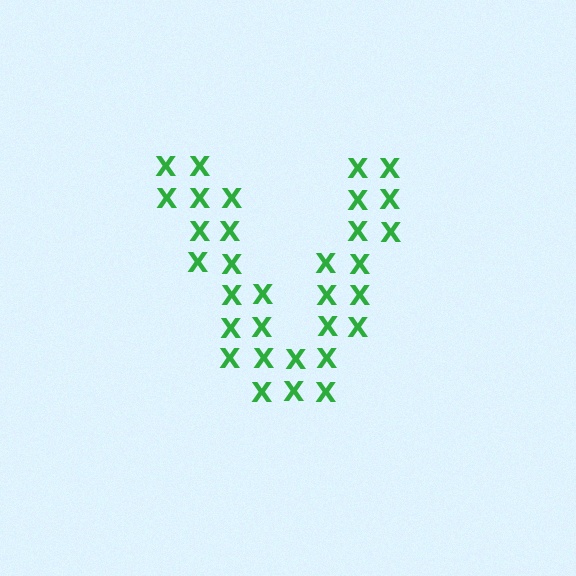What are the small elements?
The small elements are letter X's.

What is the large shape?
The large shape is the letter V.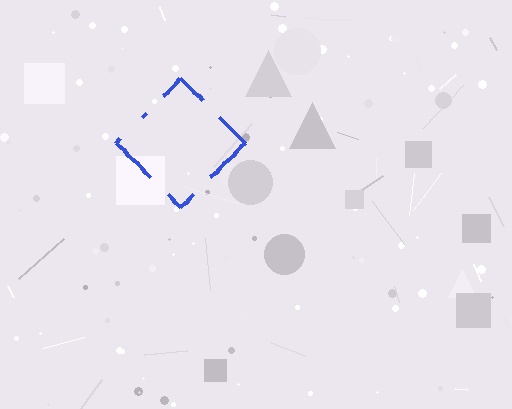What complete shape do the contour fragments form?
The contour fragments form a diamond.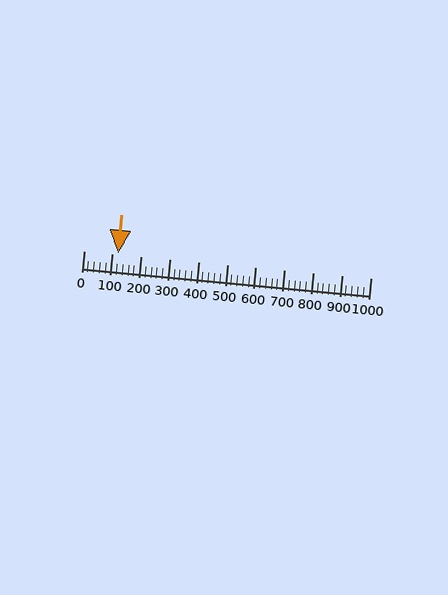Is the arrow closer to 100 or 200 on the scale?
The arrow is closer to 100.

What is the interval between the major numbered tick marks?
The major tick marks are spaced 100 units apart.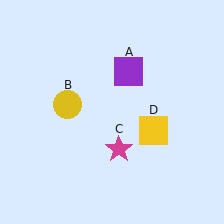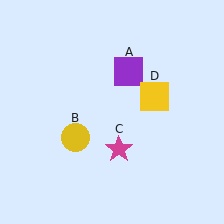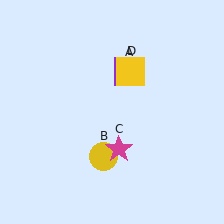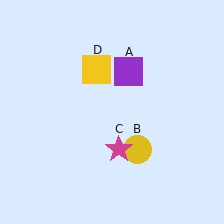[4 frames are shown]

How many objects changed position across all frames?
2 objects changed position: yellow circle (object B), yellow square (object D).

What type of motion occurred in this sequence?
The yellow circle (object B), yellow square (object D) rotated counterclockwise around the center of the scene.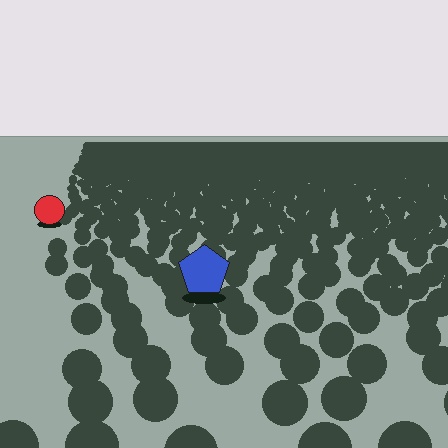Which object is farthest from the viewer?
The red circle is farthest from the viewer. It appears smaller and the ground texture around it is denser.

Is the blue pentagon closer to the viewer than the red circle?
Yes. The blue pentagon is closer — you can tell from the texture gradient: the ground texture is coarser near it.